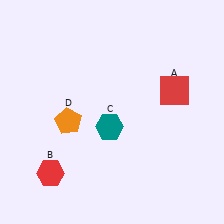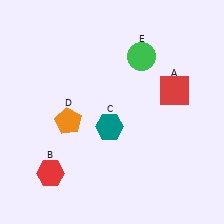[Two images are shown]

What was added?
A green circle (E) was added in Image 2.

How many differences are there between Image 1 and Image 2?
There is 1 difference between the two images.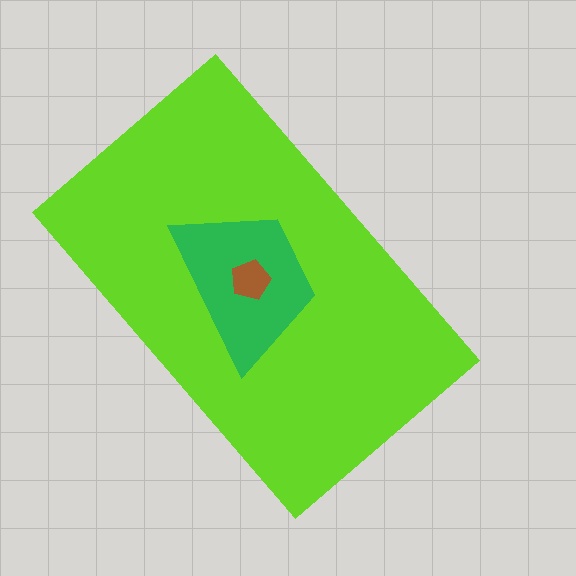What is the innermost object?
The brown pentagon.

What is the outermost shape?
The lime rectangle.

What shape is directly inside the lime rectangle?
The green trapezoid.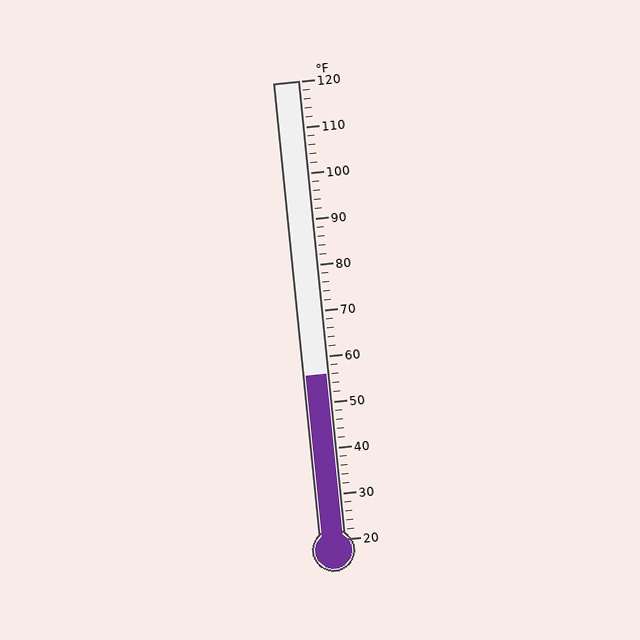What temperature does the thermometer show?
The thermometer shows approximately 56°F.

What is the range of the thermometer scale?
The thermometer scale ranges from 20°F to 120°F.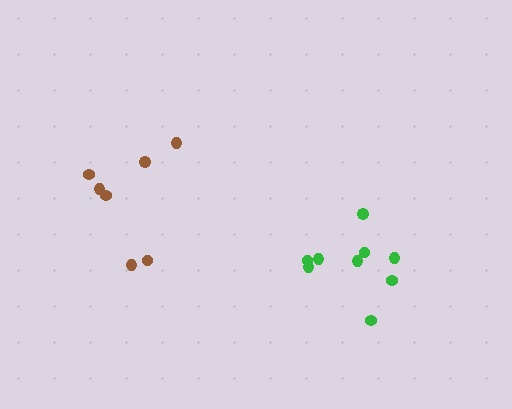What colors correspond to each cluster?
The clusters are colored: brown, green.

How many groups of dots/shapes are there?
There are 2 groups.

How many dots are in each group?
Group 1: 7 dots, Group 2: 9 dots (16 total).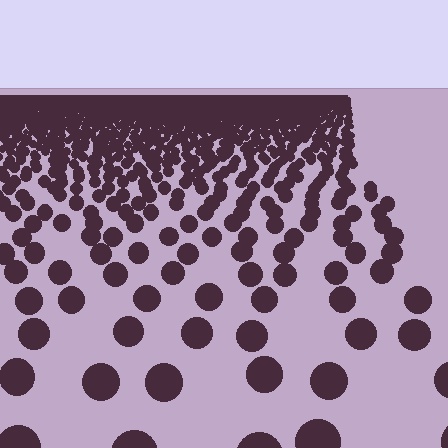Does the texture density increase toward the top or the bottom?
Density increases toward the top.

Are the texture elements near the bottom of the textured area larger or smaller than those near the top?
Larger. Near the bottom, elements are closer to the viewer and appear at a bigger on-screen size.